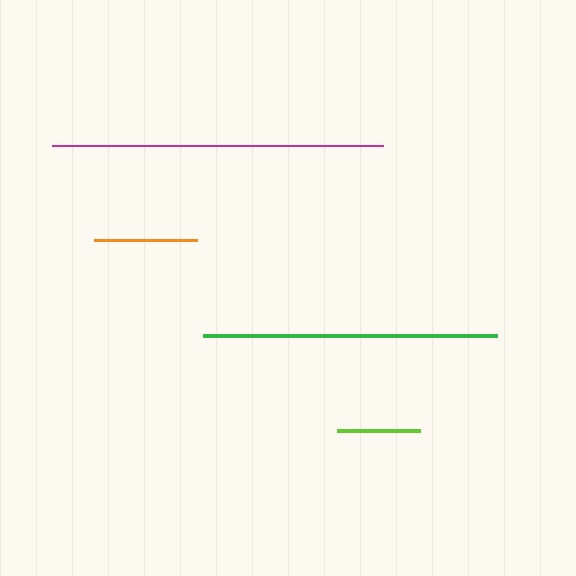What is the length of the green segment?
The green segment is approximately 294 pixels long.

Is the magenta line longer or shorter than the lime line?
The magenta line is longer than the lime line.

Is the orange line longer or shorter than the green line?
The green line is longer than the orange line.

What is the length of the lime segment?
The lime segment is approximately 84 pixels long.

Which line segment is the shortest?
The lime line is the shortest at approximately 84 pixels.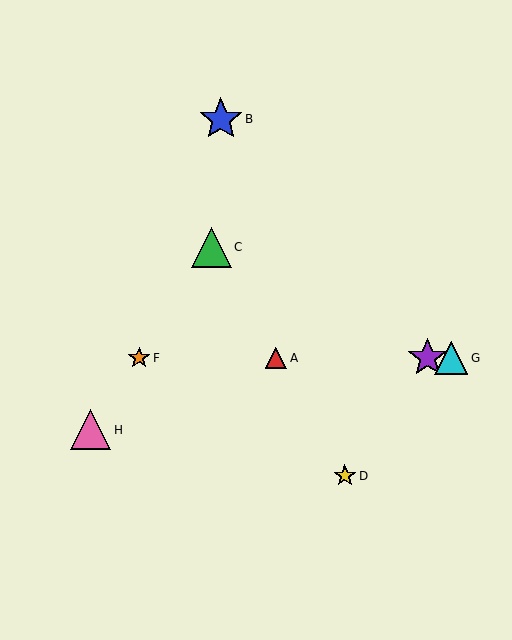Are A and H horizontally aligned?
No, A is at y≈358 and H is at y≈430.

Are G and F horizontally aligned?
Yes, both are at y≈358.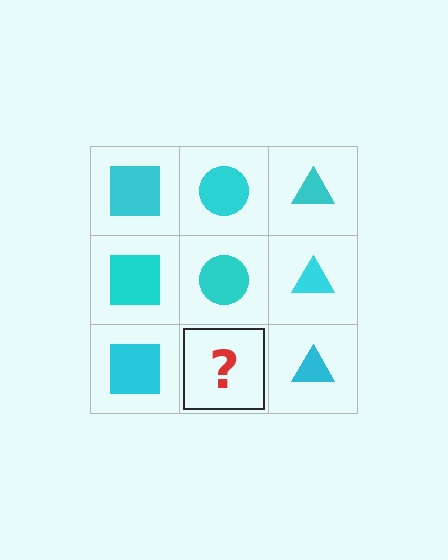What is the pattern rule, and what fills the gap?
The rule is that each column has a consistent shape. The gap should be filled with a cyan circle.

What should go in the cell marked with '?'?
The missing cell should contain a cyan circle.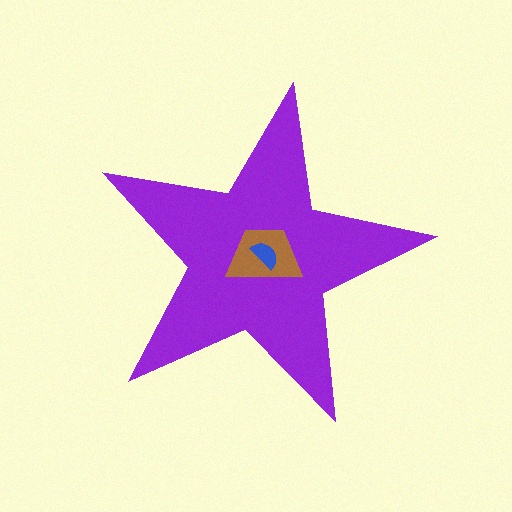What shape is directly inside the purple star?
The brown trapezoid.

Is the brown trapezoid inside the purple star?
Yes.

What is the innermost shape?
The blue semicircle.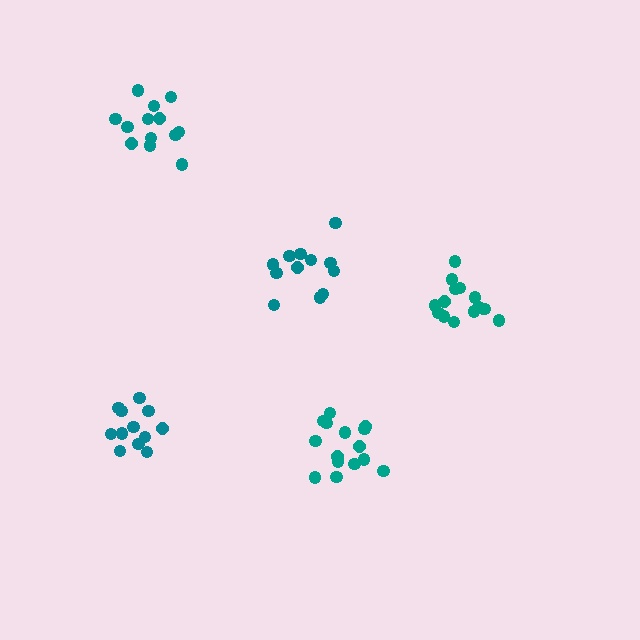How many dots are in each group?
Group 1: 12 dots, Group 2: 15 dots, Group 3: 13 dots, Group 4: 15 dots, Group 5: 12 dots (67 total).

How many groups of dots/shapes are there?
There are 5 groups.